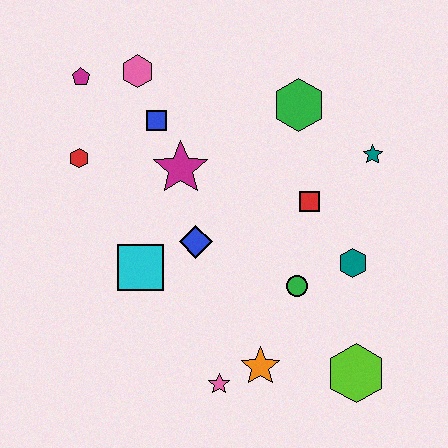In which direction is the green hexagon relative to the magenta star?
The green hexagon is to the right of the magenta star.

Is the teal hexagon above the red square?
No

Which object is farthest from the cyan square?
The teal star is farthest from the cyan square.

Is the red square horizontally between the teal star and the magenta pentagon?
Yes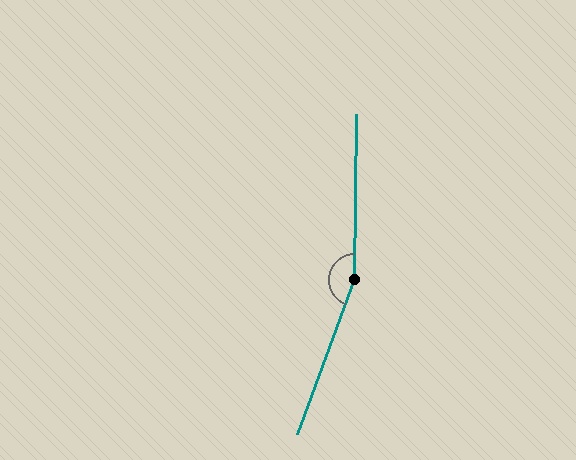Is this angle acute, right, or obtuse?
It is obtuse.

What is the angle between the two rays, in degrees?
Approximately 160 degrees.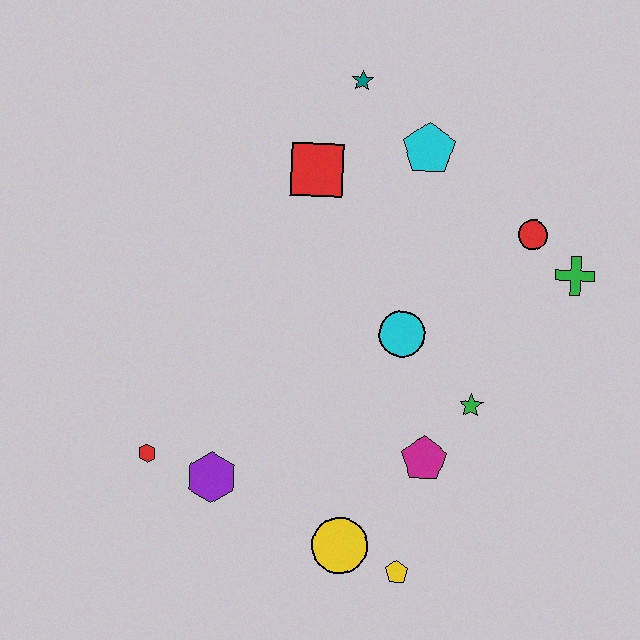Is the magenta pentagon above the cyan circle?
No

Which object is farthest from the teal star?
The yellow pentagon is farthest from the teal star.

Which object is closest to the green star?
The magenta pentagon is closest to the green star.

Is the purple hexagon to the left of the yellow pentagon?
Yes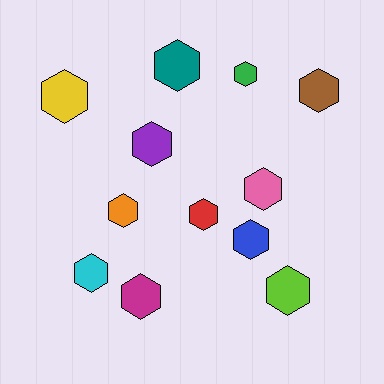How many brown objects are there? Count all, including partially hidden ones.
There is 1 brown object.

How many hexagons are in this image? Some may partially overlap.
There are 12 hexagons.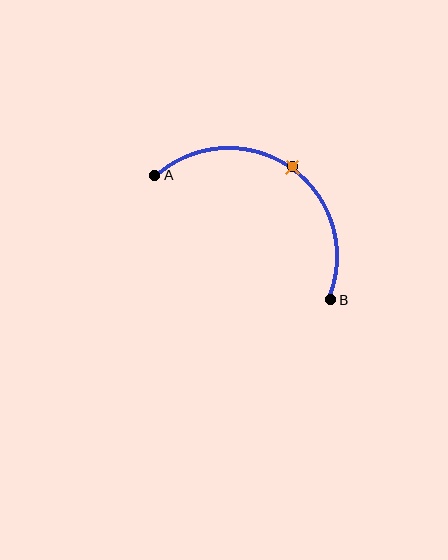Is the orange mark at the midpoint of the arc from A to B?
Yes. The orange mark lies on the arc at equal arc-length from both A and B — it is the arc midpoint.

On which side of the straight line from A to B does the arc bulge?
The arc bulges above and to the right of the straight line connecting A and B.